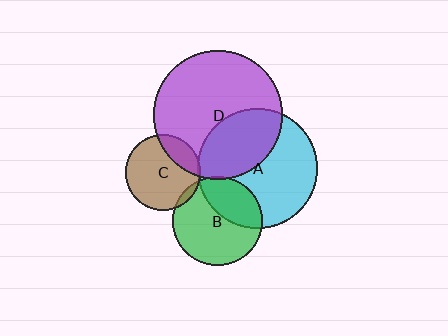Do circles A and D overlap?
Yes.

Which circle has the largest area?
Circle D (purple).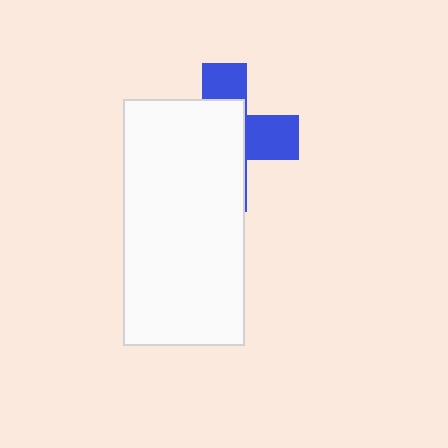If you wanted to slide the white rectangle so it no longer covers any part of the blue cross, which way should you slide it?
Slide it left — that is the most direct way to separate the two shapes.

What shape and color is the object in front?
The object in front is a white rectangle.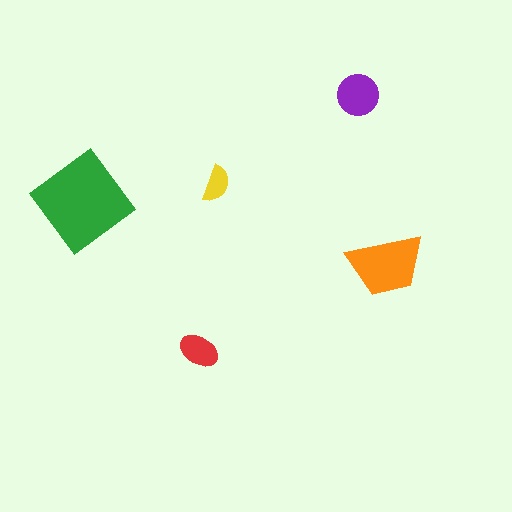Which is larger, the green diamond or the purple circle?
The green diamond.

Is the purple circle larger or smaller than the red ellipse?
Larger.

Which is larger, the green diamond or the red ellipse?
The green diamond.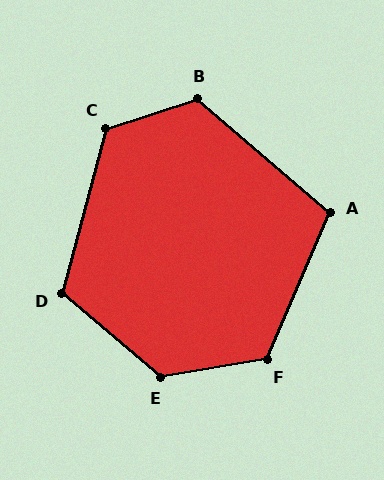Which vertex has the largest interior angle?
E, at approximately 130 degrees.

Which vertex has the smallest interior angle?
A, at approximately 107 degrees.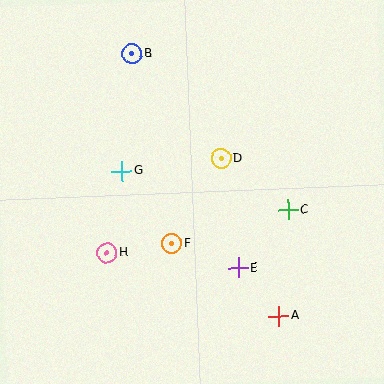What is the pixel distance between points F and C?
The distance between F and C is 121 pixels.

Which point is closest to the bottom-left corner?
Point H is closest to the bottom-left corner.